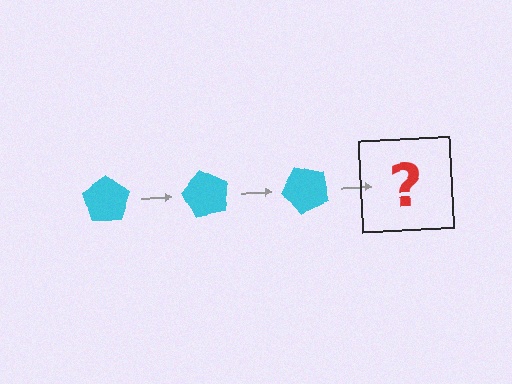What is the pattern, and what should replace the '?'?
The pattern is that the pentagon rotates 60 degrees each step. The '?' should be a cyan pentagon rotated 180 degrees.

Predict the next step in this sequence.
The next step is a cyan pentagon rotated 180 degrees.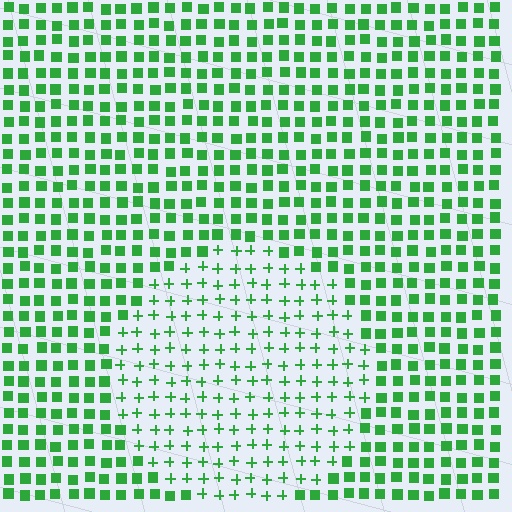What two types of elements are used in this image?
The image uses plus signs inside the circle region and squares outside it.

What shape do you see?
I see a circle.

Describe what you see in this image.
The image is filled with small green elements arranged in a uniform grid. A circle-shaped region contains plus signs, while the surrounding area contains squares. The boundary is defined purely by the change in element shape.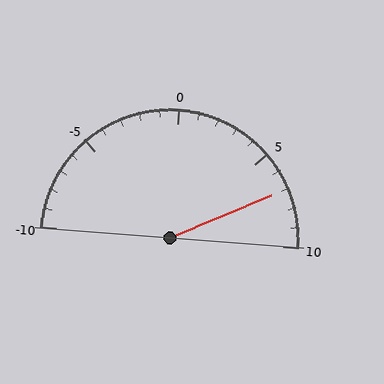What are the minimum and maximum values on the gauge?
The gauge ranges from -10 to 10.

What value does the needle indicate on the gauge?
The needle indicates approximately 7.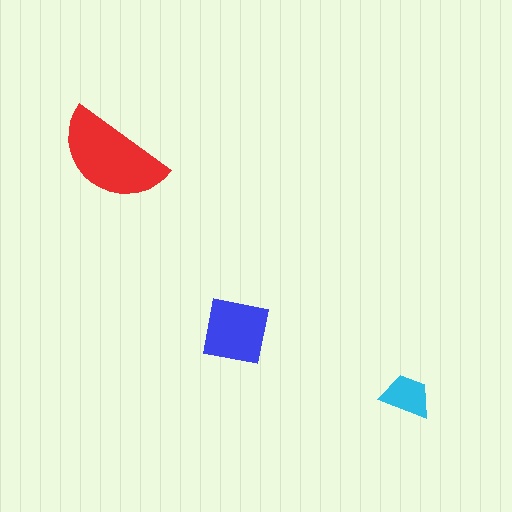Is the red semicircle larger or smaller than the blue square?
Larger.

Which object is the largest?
The red semicircle.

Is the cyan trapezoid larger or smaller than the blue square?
Smaller.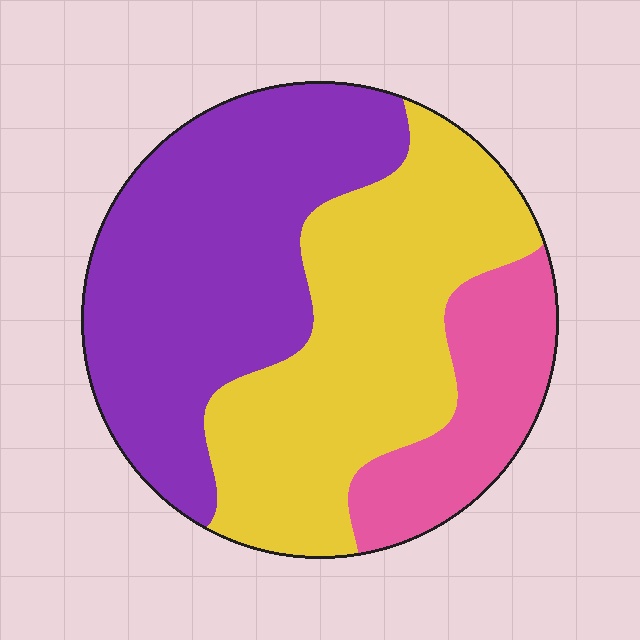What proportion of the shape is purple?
Purple covers about 45% of the shape.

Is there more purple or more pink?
Purple.